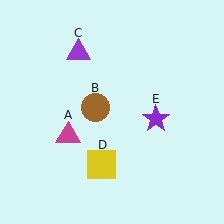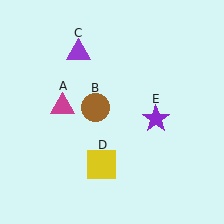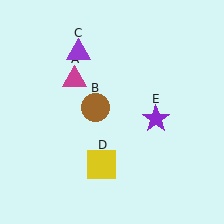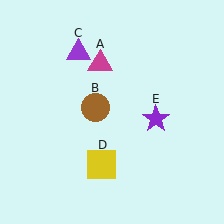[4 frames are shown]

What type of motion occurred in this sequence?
The magenta triangle (object A) rotated clockwise around the center of the scene.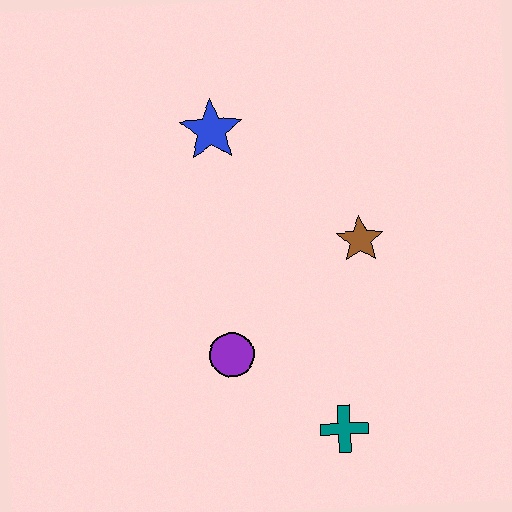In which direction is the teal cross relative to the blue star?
The teal cross is below the blue star.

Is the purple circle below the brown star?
Yes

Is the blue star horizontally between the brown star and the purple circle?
No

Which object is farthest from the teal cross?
The blue star is farthest from the teal cross.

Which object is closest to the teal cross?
The purple circle is closest to the teal cross.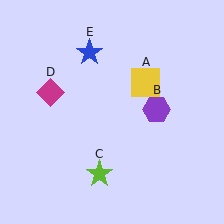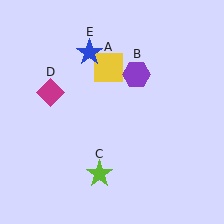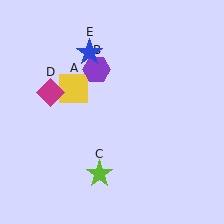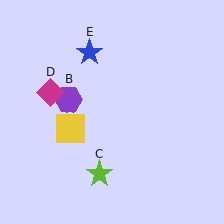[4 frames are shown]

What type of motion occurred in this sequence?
The yellow square (object A), purple hexagon (object B) rotated counterclockwise around the center of the scene.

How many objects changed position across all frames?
2 objects changed position: yellow square (object A), purple hexagon (object B).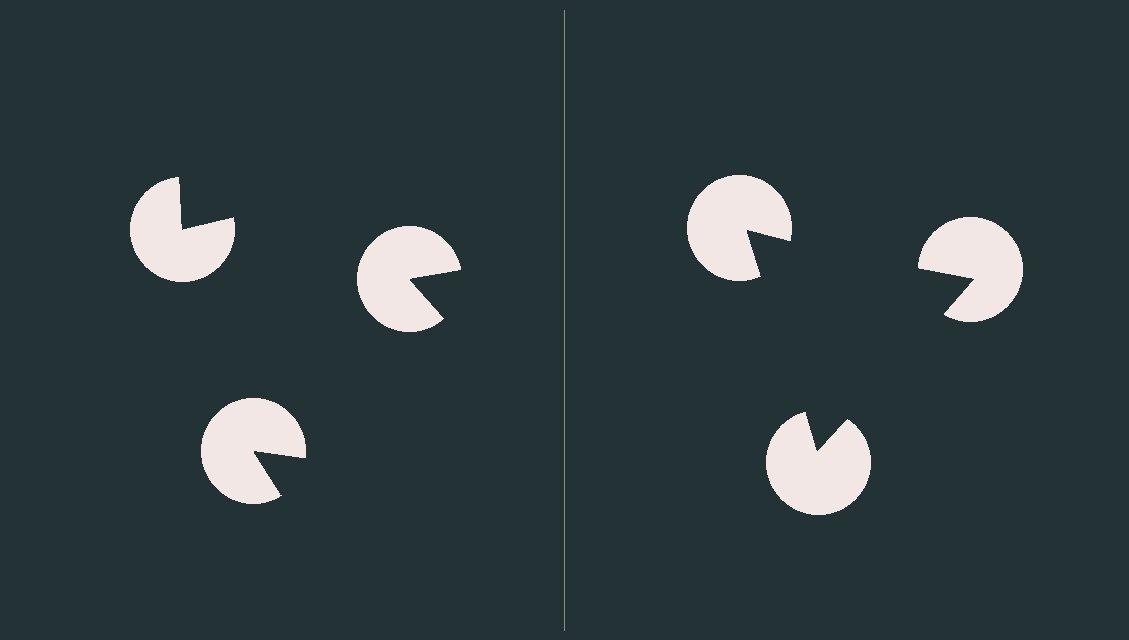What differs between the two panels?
The pac-man discs are positioned identically on both sides; only the wedge orientations differ. On the right they align to a triangle; on the left they are misaligned.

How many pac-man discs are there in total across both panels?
6 — 3 on each side.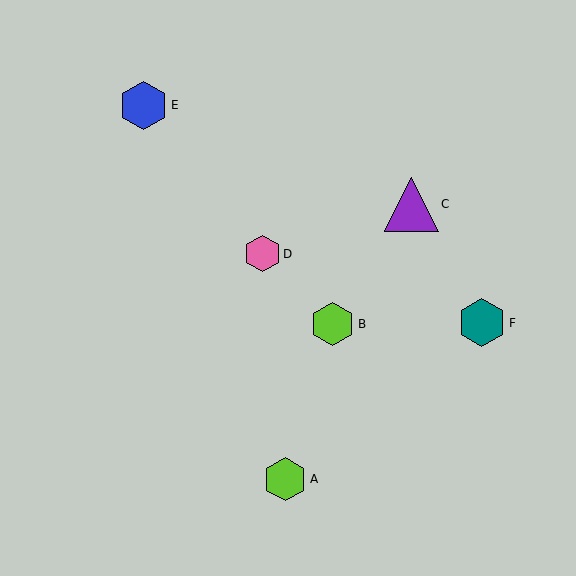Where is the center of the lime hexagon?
The center of the lime hexagon is at (285, 479).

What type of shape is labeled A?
Shape A is a lime hexagon.